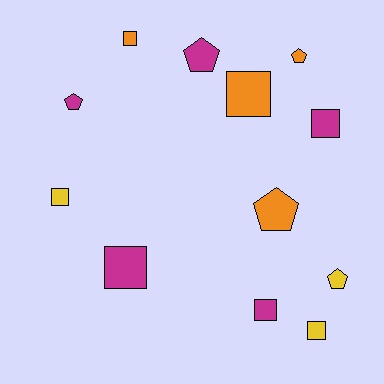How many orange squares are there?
There are 2 orange squares.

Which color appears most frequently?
Magenta, with 5 objects.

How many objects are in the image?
There are 12 objects.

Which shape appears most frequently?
Square, with 7 objects.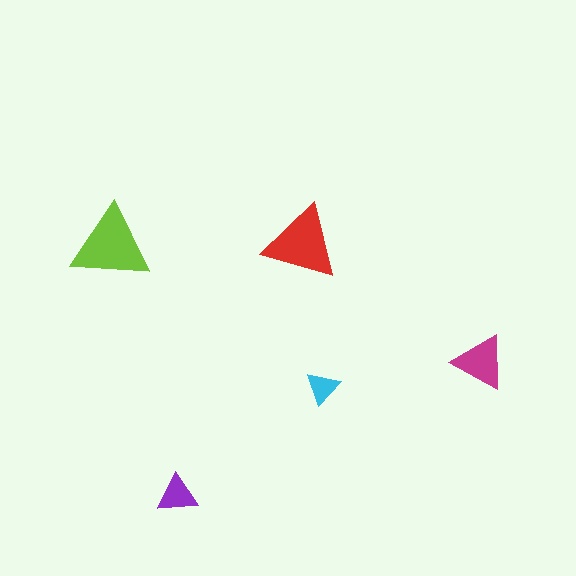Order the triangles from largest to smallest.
the lime one, the red one, the magenta one, the purple one, the cyan one.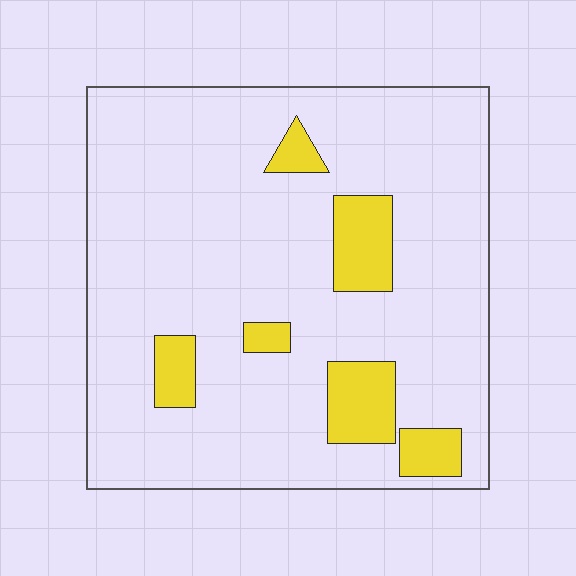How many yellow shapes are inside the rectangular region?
6.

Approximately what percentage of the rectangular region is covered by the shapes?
Approximately 15%.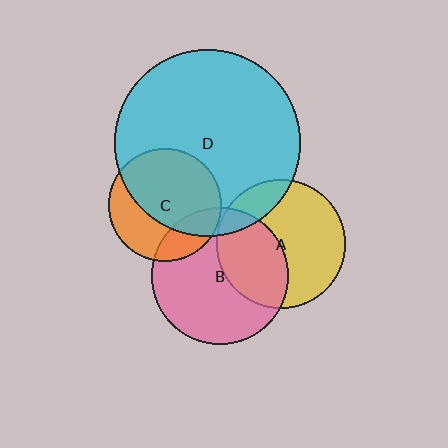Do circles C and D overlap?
Yes.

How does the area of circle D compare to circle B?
Approximately 1.8 times.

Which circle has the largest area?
Circle D (cyan).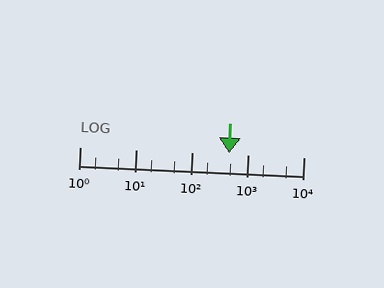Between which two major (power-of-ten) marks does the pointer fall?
The pointer is between 100 and 1000.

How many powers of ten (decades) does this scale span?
The scale spans 4 decades, from 1 to 10000.